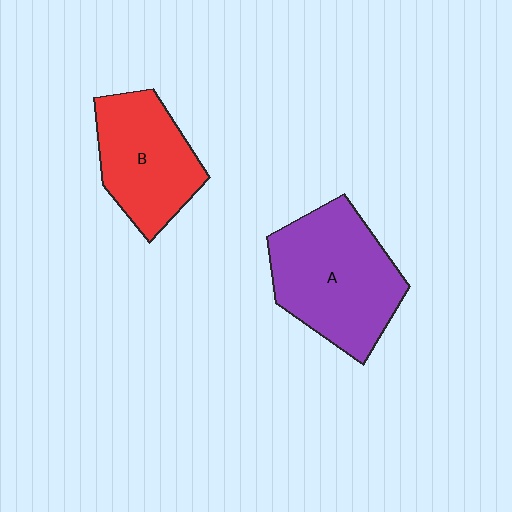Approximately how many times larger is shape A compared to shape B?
Approximately 1.3 times.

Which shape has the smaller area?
Shape B (red).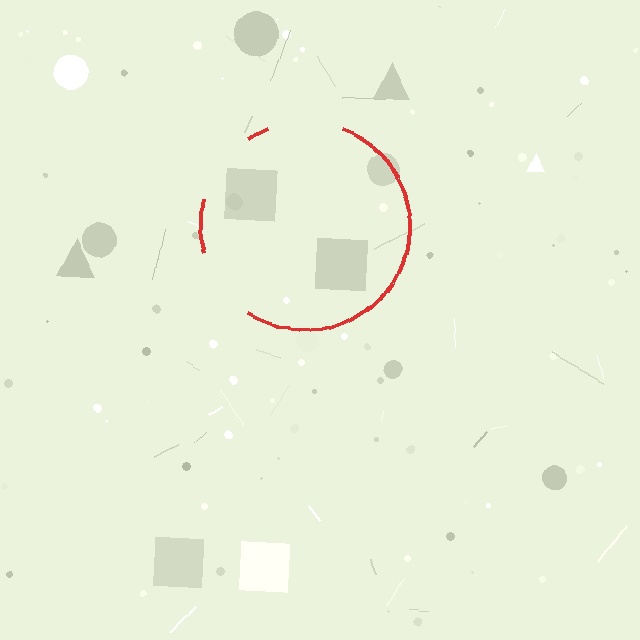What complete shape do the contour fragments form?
The contour fragments form a circle.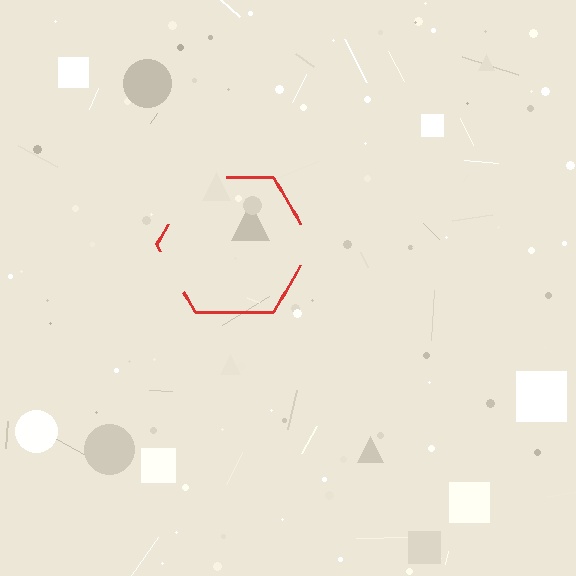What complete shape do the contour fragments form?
The contour fragments form a hexagon.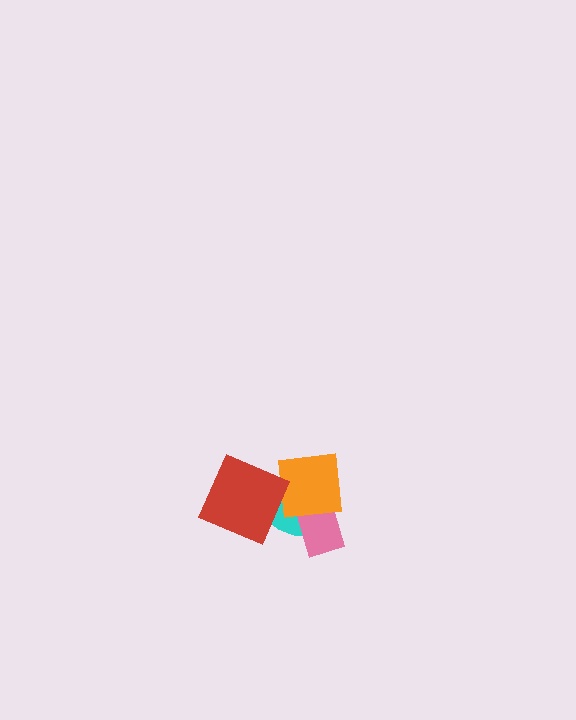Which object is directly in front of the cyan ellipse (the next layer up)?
The pink rectangle is directly in front of the cyan ellipse.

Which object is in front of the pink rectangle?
The orange square is in front of the pink rectangle.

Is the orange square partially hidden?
Yes, it is partially covered by another shape.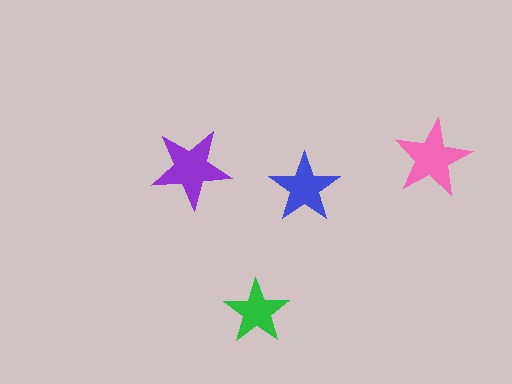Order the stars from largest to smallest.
the purple one, the pink one, the blue one, the green one.